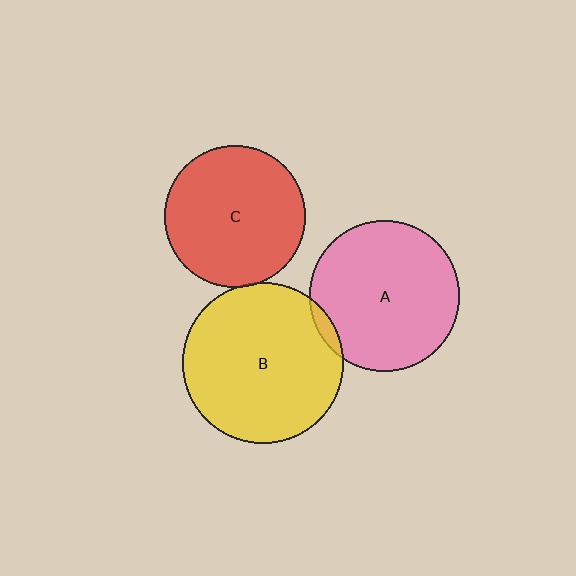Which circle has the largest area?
Circle B (yellow).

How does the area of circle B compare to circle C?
Approximately 1.3 times.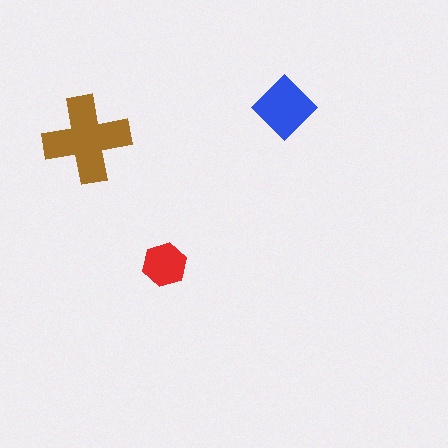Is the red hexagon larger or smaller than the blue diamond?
Smaller.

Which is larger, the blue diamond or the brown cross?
The brown cross.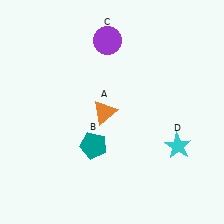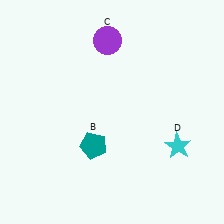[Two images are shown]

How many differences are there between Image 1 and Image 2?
There is 1 difference between the two images.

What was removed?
The orange triangle (A) was removed in Image 2.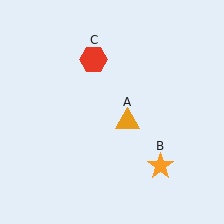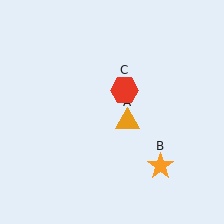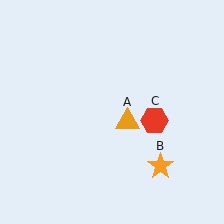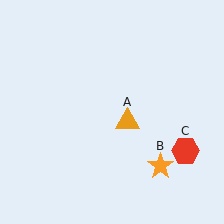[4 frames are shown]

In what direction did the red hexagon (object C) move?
The red hexagon (object C) moved down and to the right.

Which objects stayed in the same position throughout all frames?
Orange triangle (object A) and orange star (object B) remained stationary.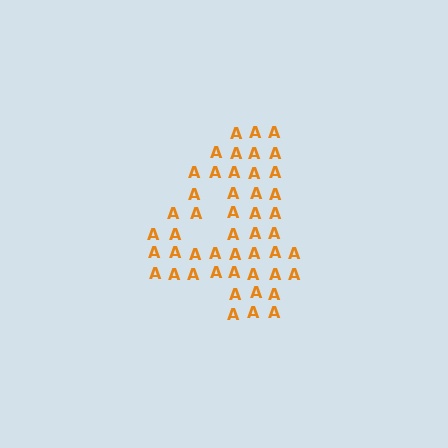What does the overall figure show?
The overall figure shows the digit 4.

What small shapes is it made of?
It is made of small letter A's.